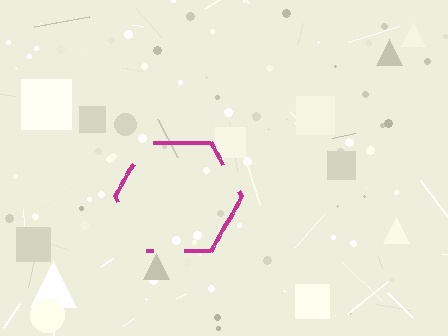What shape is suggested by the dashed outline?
The dashed outline suggests a hexagon.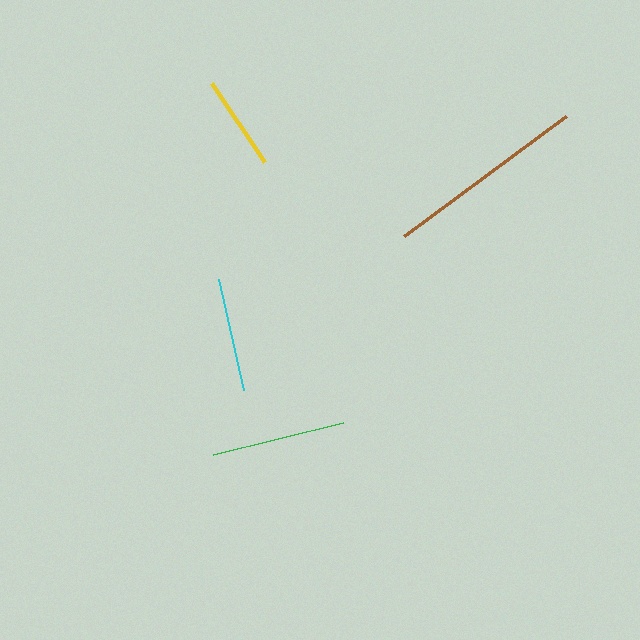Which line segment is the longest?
The brown line is the longest at approximately 202 pixels.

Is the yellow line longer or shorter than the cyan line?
The cyan line is longer than the yellow line.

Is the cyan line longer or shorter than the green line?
The green line is longer than the cyan line.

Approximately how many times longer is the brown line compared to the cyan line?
The brown line is approximately 1.8 times the length of the cyan line.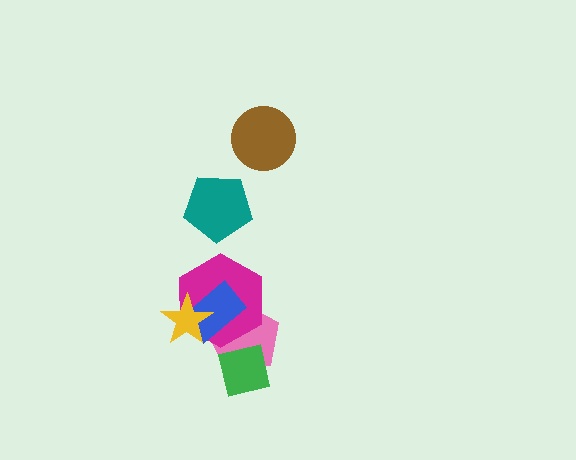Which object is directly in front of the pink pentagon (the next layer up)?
The green square is directly in front of the pink pentagon.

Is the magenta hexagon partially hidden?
Yes, it is partially covered by another shape.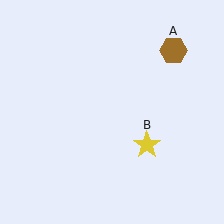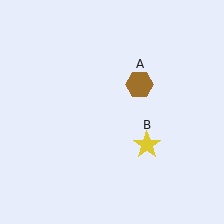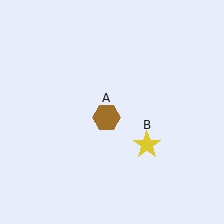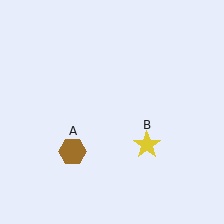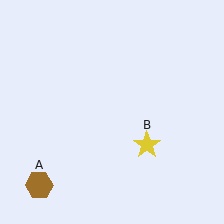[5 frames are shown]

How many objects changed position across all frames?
1 object changed position: brown hexagon (object A).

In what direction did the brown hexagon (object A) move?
The brown hexagon (object A) moved down and to the left.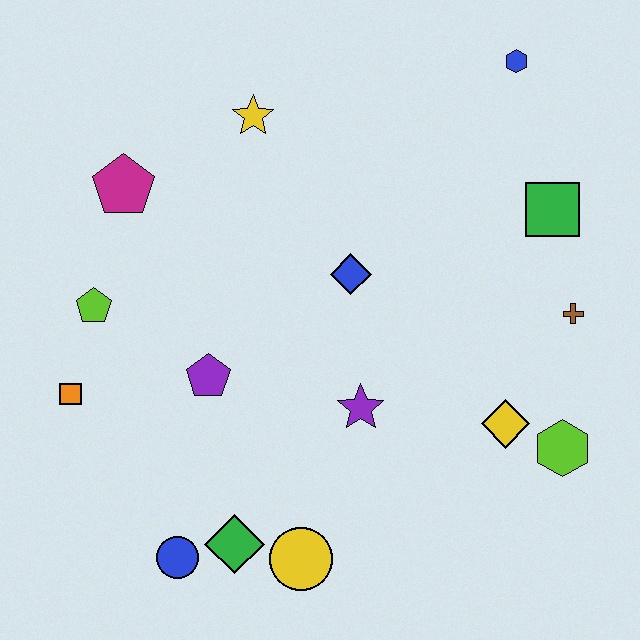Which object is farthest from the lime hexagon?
The magenta pentagon is farthest from the lime hexagon.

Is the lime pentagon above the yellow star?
No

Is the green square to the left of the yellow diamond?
No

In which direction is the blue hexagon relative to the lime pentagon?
The blue hexagon is to the right of the lime pentagon.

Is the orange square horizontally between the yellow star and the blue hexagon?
No